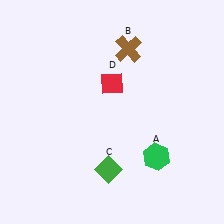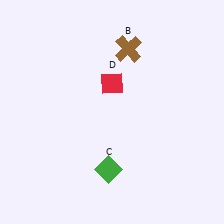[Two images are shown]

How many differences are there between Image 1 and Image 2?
There is 1 difference between the two images.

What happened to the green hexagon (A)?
The green hexagon (A) was removed in Image 2. It was in the bottom-right area of Image 1.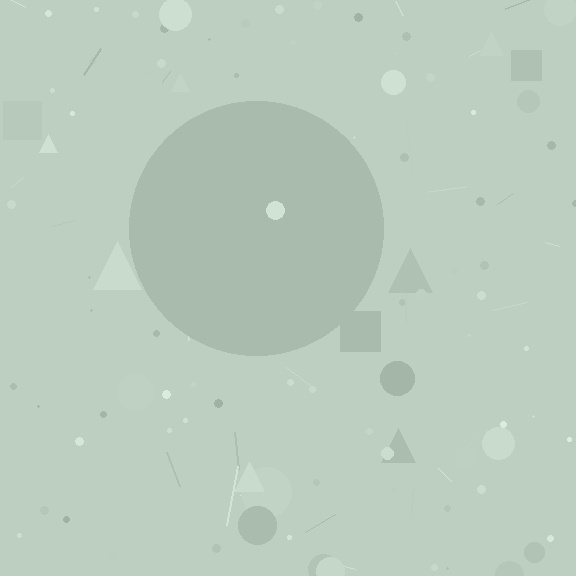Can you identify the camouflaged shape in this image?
The camouflaged shape is a circle.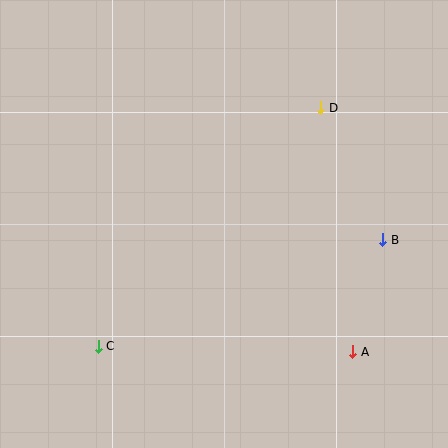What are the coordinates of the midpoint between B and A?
The midpoint between B and A is at (368, 296).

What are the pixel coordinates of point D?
Point D is at (321, 108).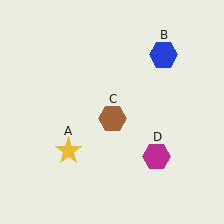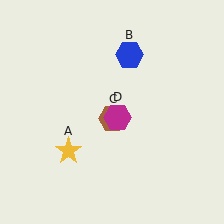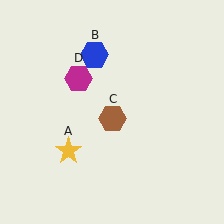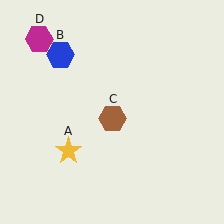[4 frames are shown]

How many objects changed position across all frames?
2 objects changed position: blue hexagon (object B), magenta hexagon (object D).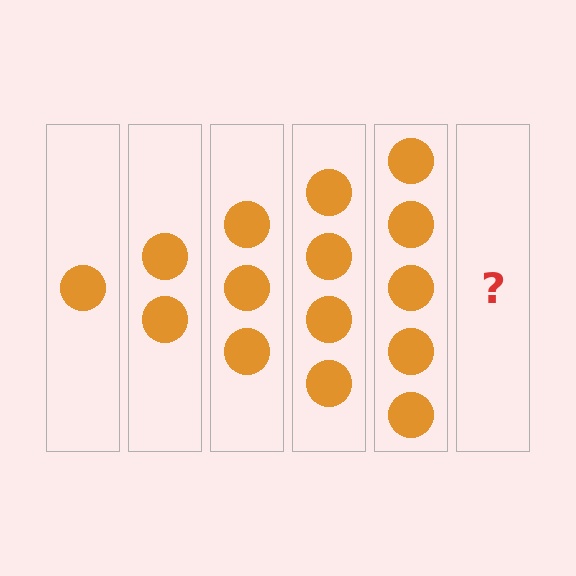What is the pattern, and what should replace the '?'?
The pattern is that each step adds one more circle. The '?' should be 6 circles.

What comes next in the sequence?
The next element should be 6 circles.